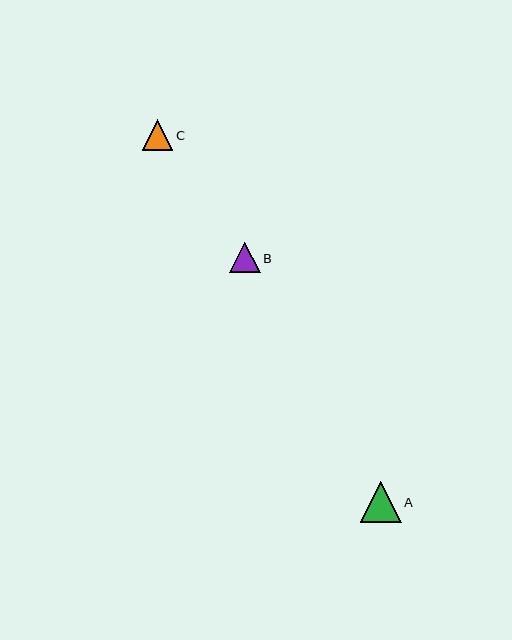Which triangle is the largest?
Triangle A is the largest with a size of approximately 41 pixels.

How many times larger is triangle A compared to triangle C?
Triangle A is approximately 1.3 times the size of triangle C.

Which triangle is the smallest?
Triangle C is the smallest with a size of approximately 30 pixels.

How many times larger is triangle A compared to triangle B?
Triangle A is approximately 1.3 times the size of triangle B.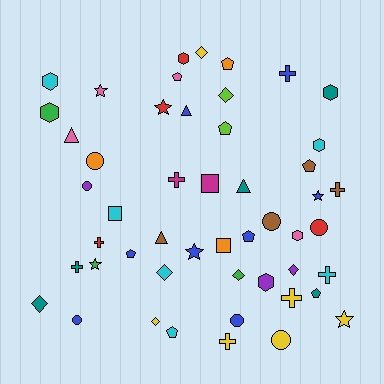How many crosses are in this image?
There are 8 crosses.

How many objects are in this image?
There are 50 objects.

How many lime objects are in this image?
There are 2 lime objects.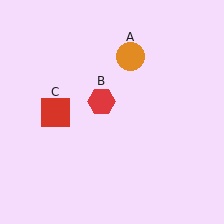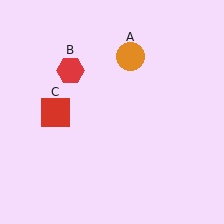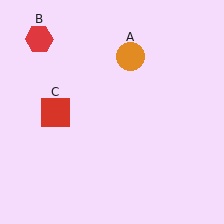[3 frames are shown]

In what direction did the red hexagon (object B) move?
The red hexagon (object B) moved up and to the left.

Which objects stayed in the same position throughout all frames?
Orange circle (object A) and red square (object C) remained stationary.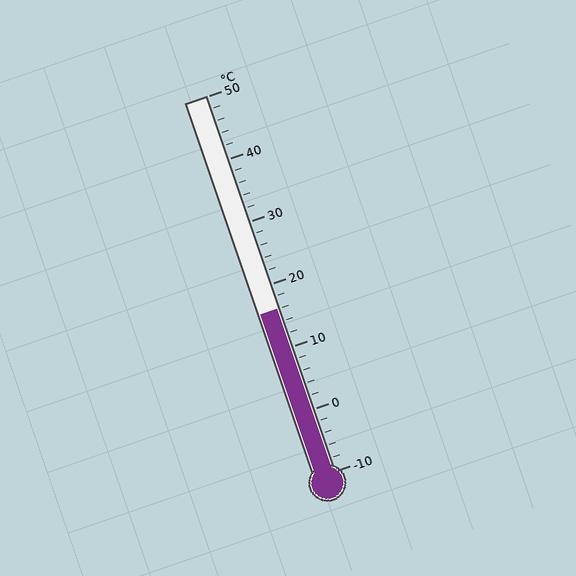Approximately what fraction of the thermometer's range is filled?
The thermometer is filled to approximately 45% of its range.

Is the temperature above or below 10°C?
The temperature is above 10°C.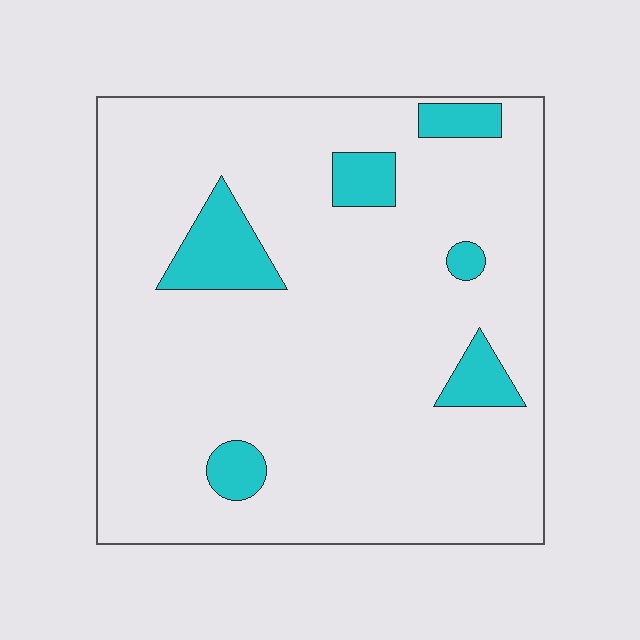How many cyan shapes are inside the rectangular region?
6.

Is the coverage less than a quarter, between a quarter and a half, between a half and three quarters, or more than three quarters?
Less than a quarter.